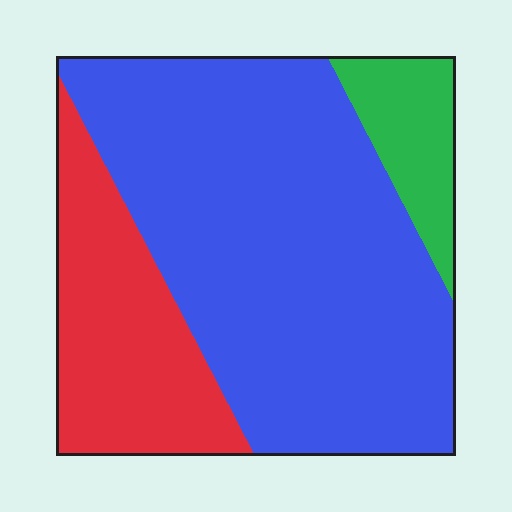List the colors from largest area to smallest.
From largest to smallest: blue, red, green.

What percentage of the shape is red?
Red covers around 25% of the shape.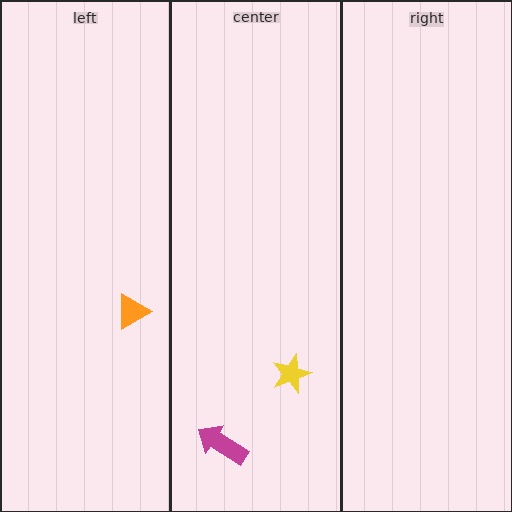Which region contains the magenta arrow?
The center region.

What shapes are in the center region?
The magenta arrow, the yellow star.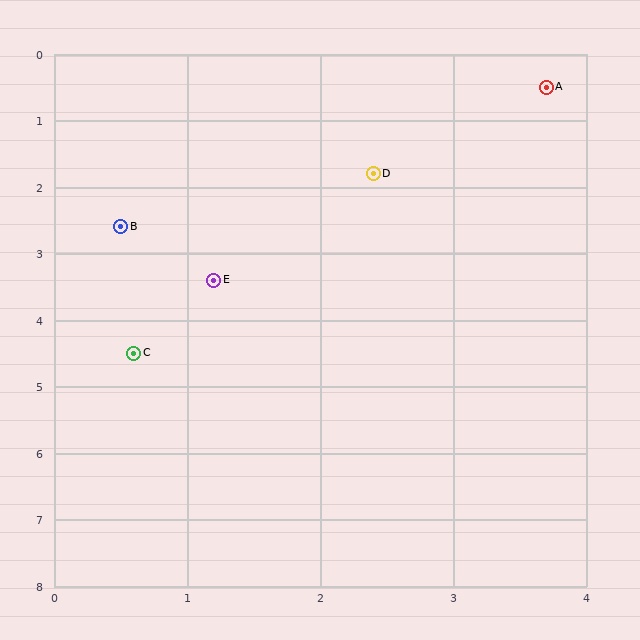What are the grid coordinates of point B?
Point B is at approximately (0.5, 2.6).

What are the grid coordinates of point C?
Point C is at approximately (0.6, 4.5).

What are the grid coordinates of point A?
Point A is at approximately (3.7, 0.5).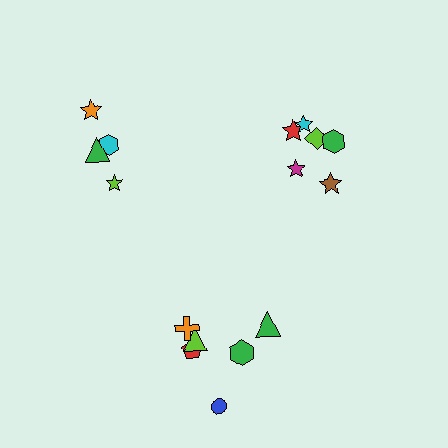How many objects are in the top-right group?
There are 6 objects.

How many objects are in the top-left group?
There are 4 objects.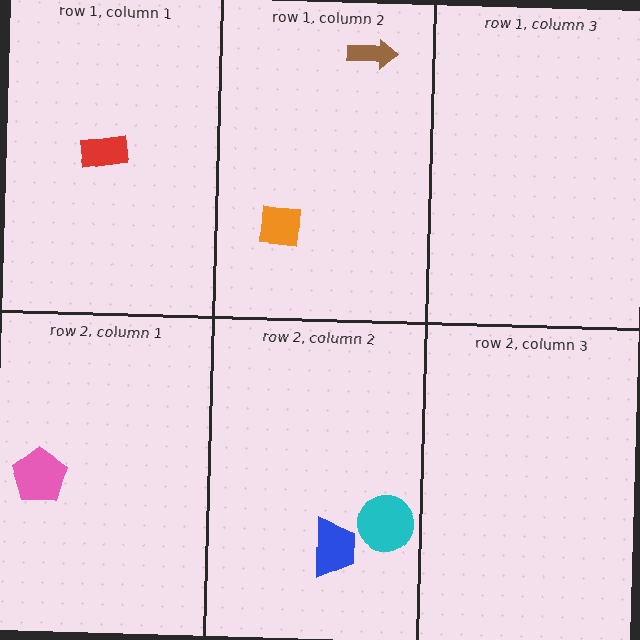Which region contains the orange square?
The row 1, column 2 region.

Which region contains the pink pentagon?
The row 2, column 1 region.